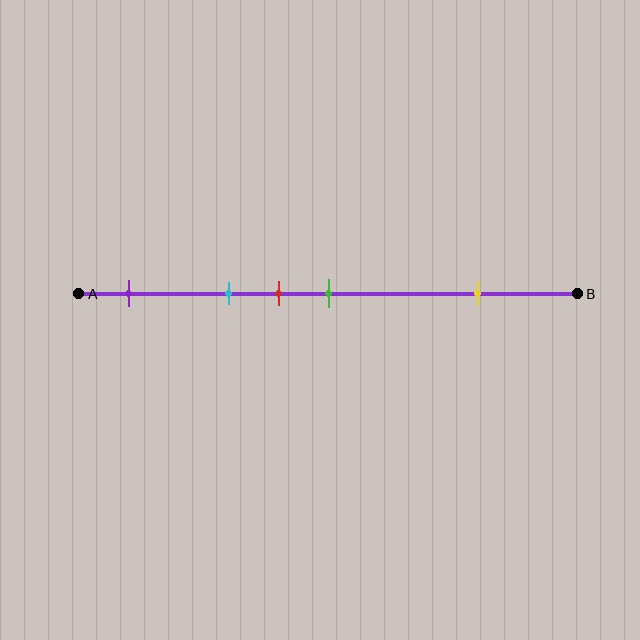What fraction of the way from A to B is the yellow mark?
The yellow mark is approximately 80% (0.8) of the way from A to B.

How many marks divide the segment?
There are 5 marks dividing the segment.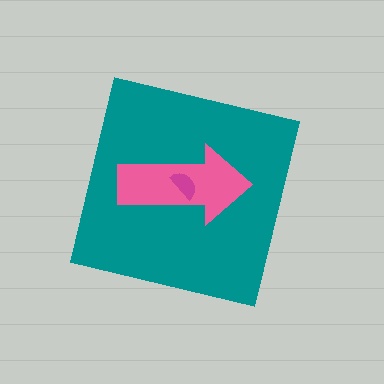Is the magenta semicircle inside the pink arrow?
Yes.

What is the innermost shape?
The magenta semicircle.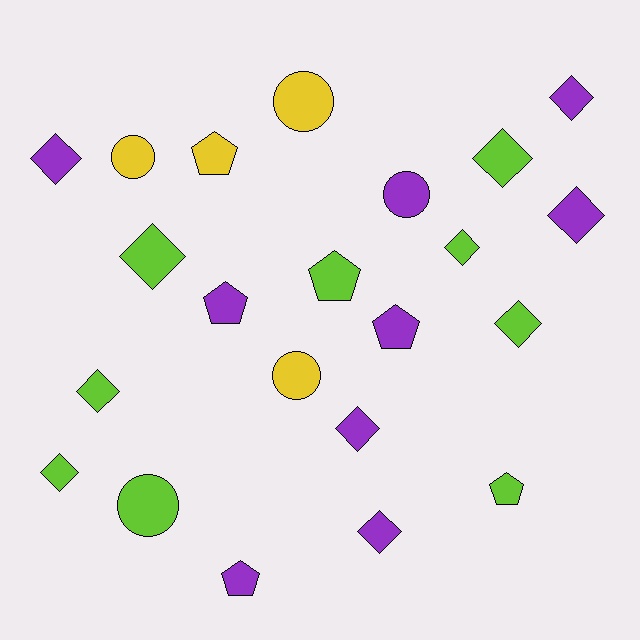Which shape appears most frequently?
Diamond, with 11 objects.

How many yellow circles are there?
There are 3 yellow circles.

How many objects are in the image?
There are 22 objects.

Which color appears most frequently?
Purple, with 9 objects.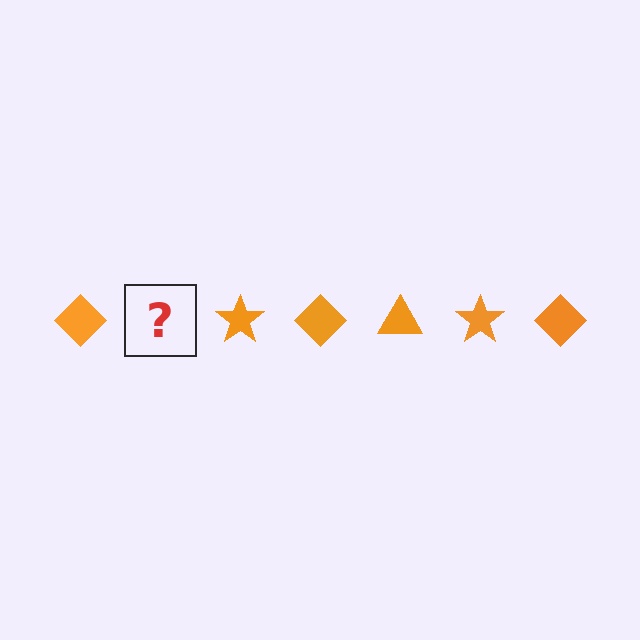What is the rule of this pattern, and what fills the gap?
The rule is that the pattern cycles through diamond, triangle, star shapes in orange. The gap should be filled with an orange triangle.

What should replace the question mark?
The question mark should be replaced with an orange triangle.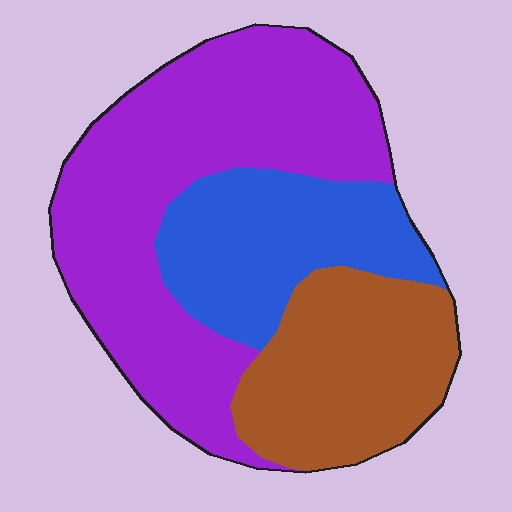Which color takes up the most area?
Purple, at roughly 50%.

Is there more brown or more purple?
Purple.